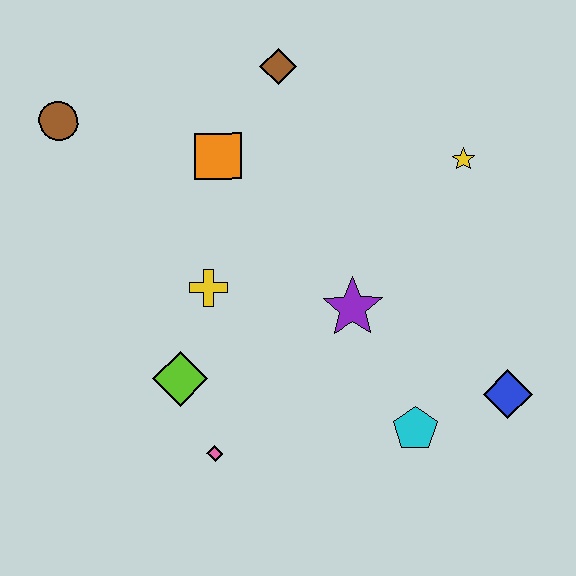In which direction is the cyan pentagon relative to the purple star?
The cyan pentagon is below the purple star.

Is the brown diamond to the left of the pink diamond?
No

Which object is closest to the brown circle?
The orange square is closest to the brown circle.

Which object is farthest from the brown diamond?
The blue diamond is farthest from the brown diamond.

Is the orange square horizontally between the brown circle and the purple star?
Yes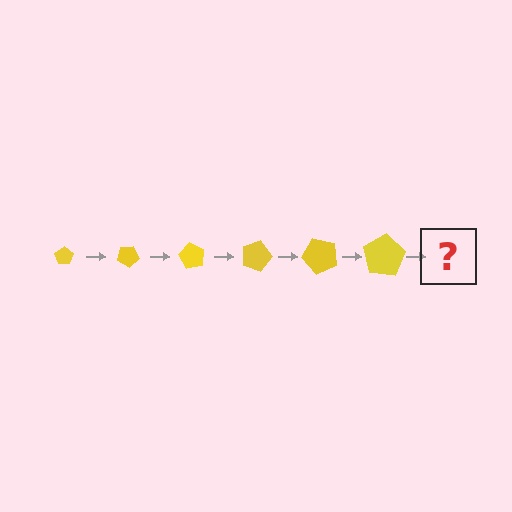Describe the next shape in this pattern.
It should be a pentagon, larger than the previous one and rotated 180 degrees from the start.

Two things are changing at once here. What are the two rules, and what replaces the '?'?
The two rules are that the pentagon grows larger each step and it rotates 30 degrees each step. The '?' should be a pentagon, larger than the previous one and rotated 180 degrees from the start.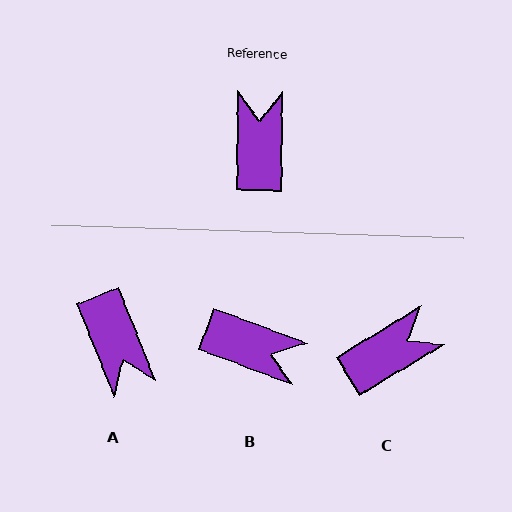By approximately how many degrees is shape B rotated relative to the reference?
Approximately 110 degrees clockwise.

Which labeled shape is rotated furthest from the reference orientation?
A, about 157 degrees away.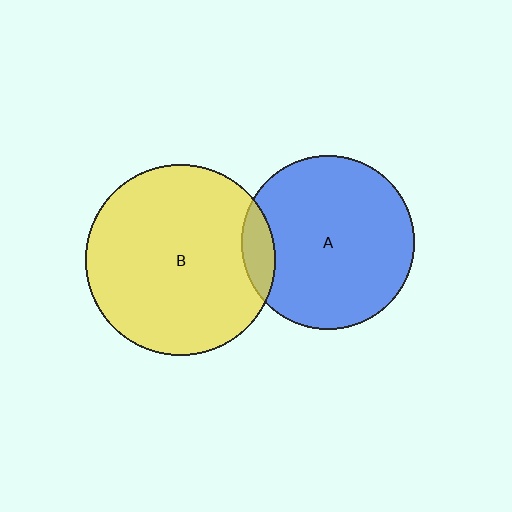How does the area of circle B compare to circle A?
Approximately 1.2 times.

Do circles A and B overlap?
Yes.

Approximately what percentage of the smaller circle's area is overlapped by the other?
Approximately 10%.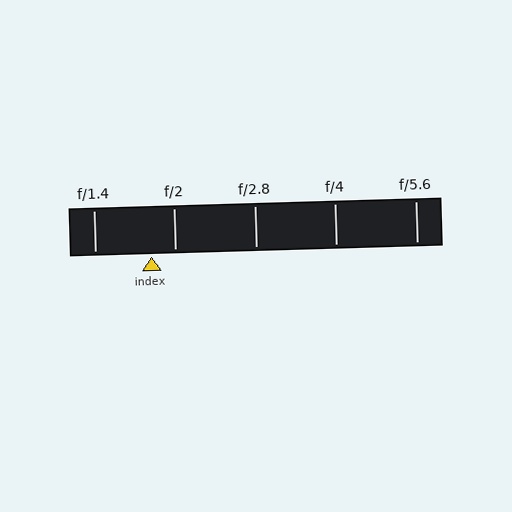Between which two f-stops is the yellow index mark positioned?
The index mark is between f/1.4 and f/2.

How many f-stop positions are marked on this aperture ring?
There are 5 f-stop positions marked.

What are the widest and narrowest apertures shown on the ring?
The widest aperture shown is f/1.4 and the narrowest is f/5.6.